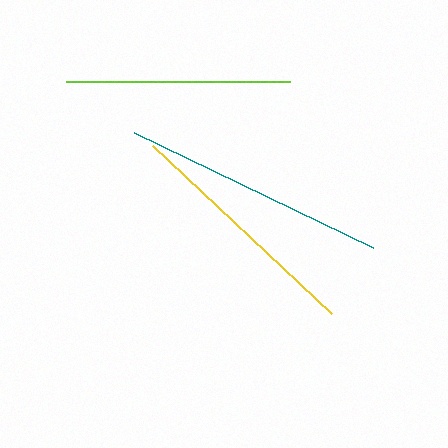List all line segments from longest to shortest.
From longest to shortest: teal, yellow, lime.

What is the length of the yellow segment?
The yellow segment is approximately 245 pixels long.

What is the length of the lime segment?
The lime segment is approximately 224 pixels long.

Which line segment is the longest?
The teal line is the longest at approximately 265 pixels.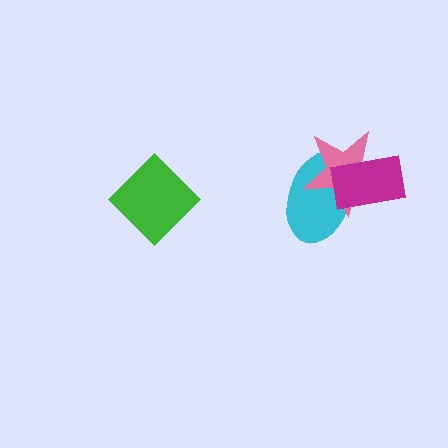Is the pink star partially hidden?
Yes, it is partially covered by another shape.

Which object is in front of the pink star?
The magenta rectangle is in front of the pink star.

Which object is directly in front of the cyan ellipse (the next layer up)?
The pink star is directly in front of the cyan ellipse.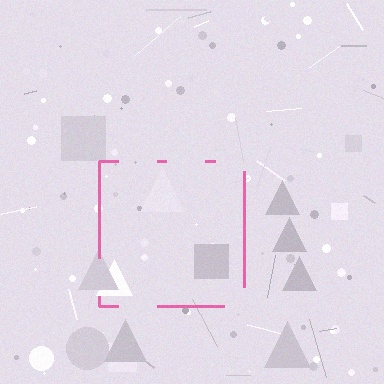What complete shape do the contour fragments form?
The contour fragments form a square.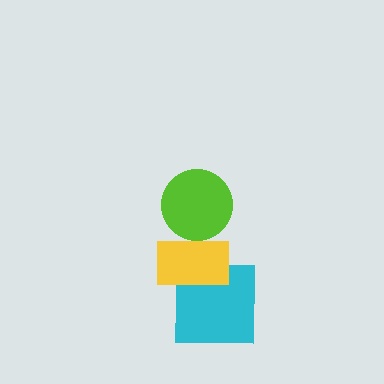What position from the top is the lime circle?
The lime circle is 1st from the top.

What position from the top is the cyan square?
The cyan square is 3rd from the top.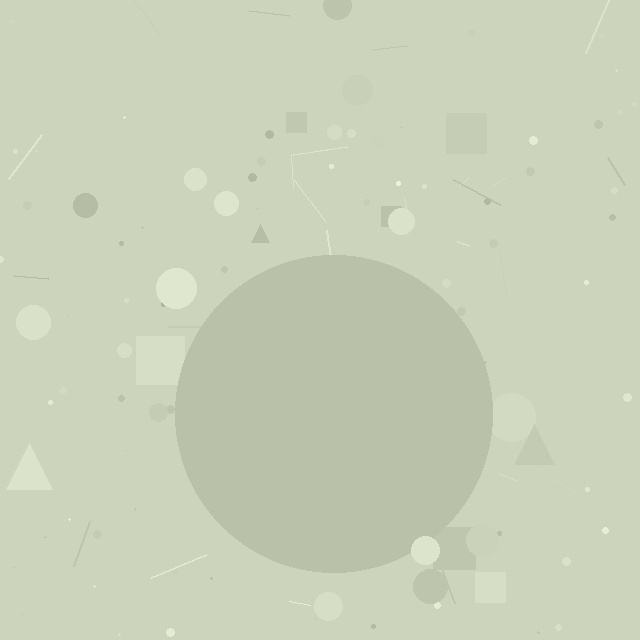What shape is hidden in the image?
A circle is hidden in the image.